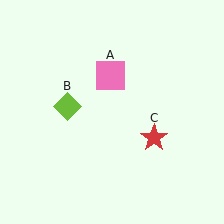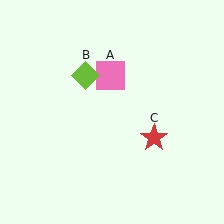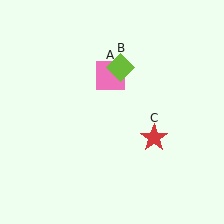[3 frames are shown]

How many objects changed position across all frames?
1 object changed position: lime diamond (object B).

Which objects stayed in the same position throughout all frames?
Pink square (object A) and red star (object C) remained stationary.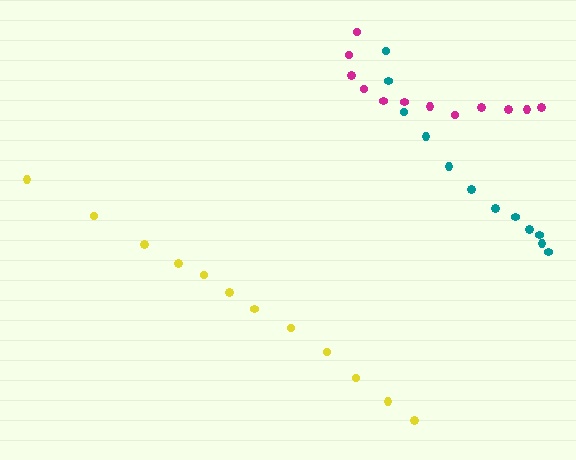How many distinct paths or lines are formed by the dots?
There are 3 distinct paths.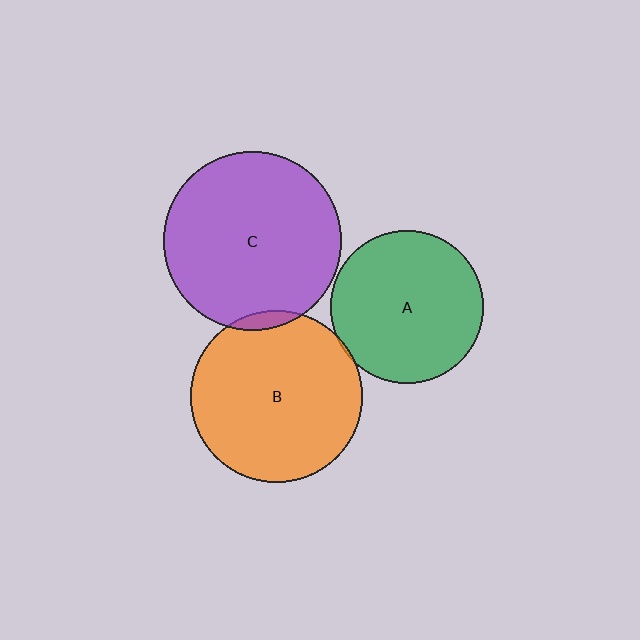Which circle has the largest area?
Circle C (purple).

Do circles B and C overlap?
Yes.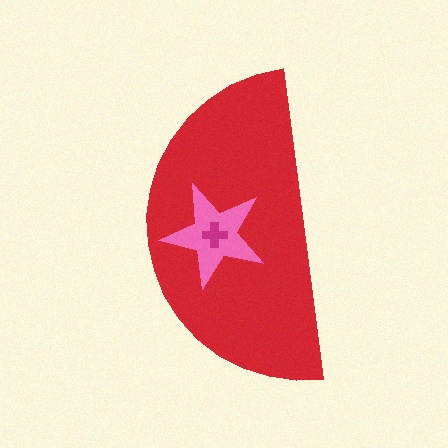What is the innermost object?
The magenta cross.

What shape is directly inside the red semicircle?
The pink star.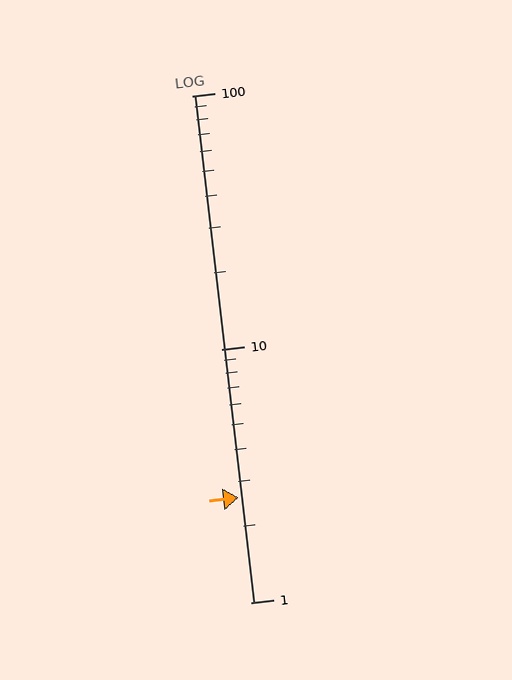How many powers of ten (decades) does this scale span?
The scale spans 2 decades, from 1 to 100.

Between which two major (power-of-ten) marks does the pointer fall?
The pointer is between 1 and 10.